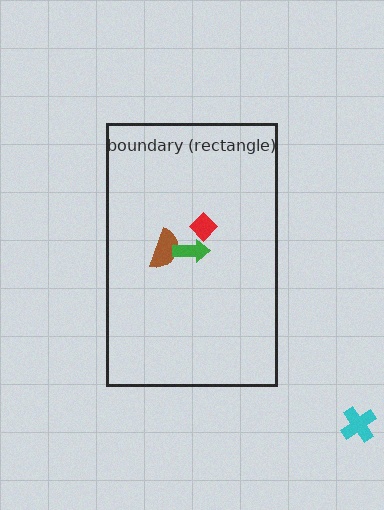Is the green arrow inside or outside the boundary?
Inside.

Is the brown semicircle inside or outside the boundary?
Inside.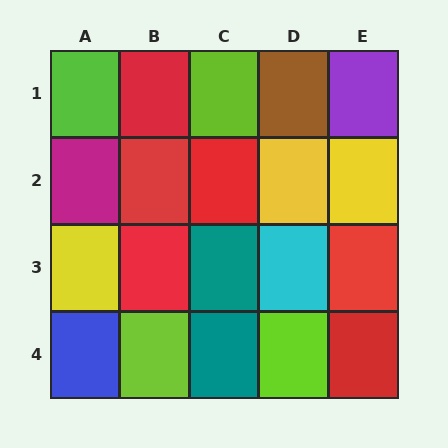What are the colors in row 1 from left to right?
Lime, red, lime, brown, purple.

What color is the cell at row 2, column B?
Red.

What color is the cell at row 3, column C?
Teal.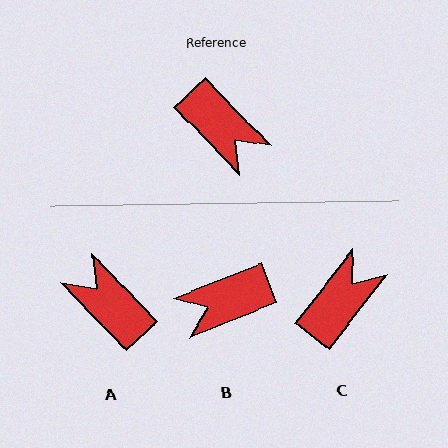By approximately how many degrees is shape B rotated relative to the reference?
Approximately 112 degrees clockwise.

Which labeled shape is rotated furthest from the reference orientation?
A, about 180 degrees away.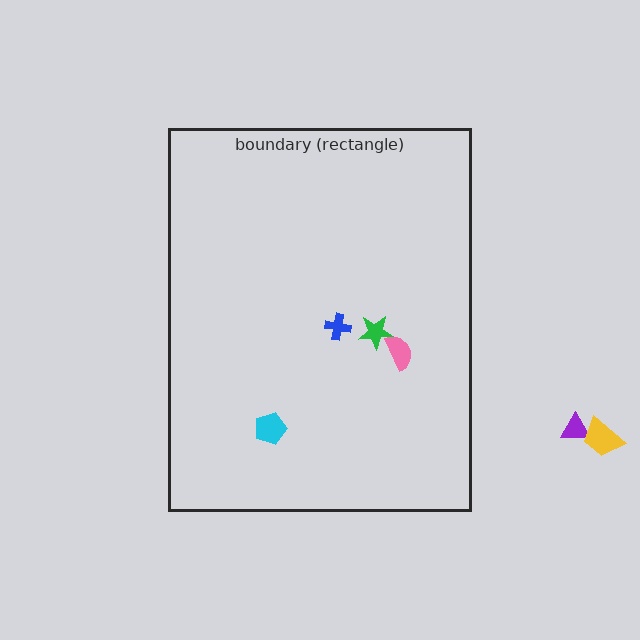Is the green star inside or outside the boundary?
Inside.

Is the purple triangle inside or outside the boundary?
Outside.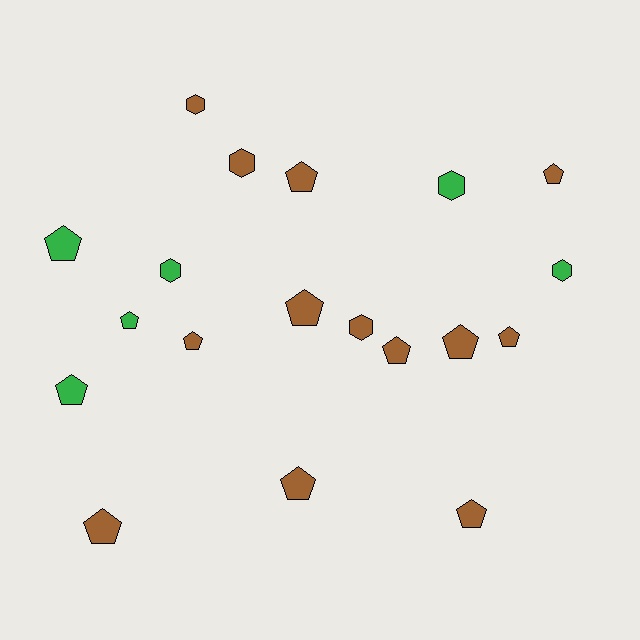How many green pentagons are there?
There are 3 green pentagons.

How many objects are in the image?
There are 19 objects.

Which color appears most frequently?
Brown, with 13 objects.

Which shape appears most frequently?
Pentagon, with 13 objects.